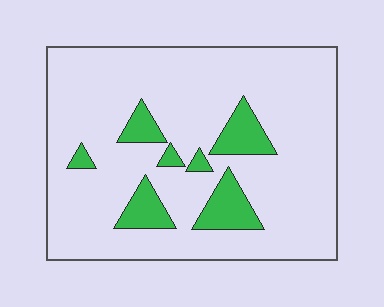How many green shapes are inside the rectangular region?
7.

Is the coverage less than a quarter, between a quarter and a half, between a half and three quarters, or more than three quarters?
Less than a quarter.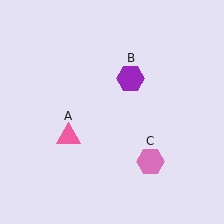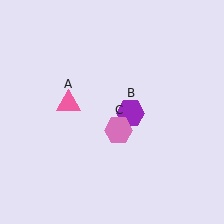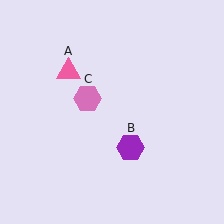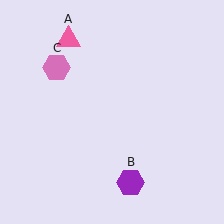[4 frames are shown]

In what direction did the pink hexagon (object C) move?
The pink hexagon (object C) moved up and to the left.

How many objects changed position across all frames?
3 objects changed position: pink triangle (object A), purple hexagon (object B), pink hexagon (object C).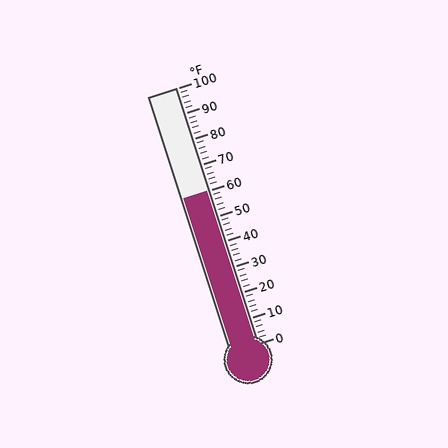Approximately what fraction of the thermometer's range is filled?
The thermometer is filled to approximately 60% of its range.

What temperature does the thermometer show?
The thermometer shows approximately 60°F.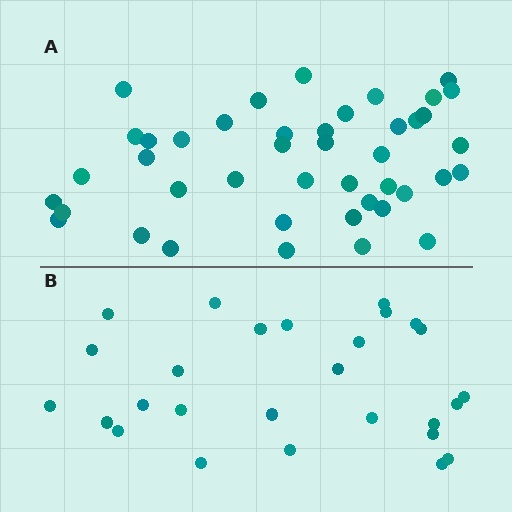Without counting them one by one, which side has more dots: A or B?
Region A (the top region) has more dots.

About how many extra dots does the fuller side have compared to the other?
Region A has approximately 15 more dots than region B.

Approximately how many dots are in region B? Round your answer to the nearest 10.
About 30 dots. (The exact count is 27, which rounds to 30.)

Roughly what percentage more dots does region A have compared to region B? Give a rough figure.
About 60% more.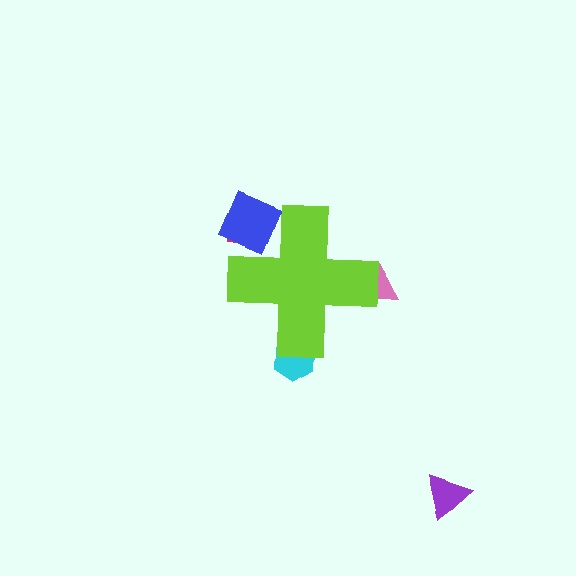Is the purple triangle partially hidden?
No, the purple triangle is fully visible.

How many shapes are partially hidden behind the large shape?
4 shapes are partially hidden.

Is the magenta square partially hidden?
Yes, the magenta square is partially hidden behind the lime cross.